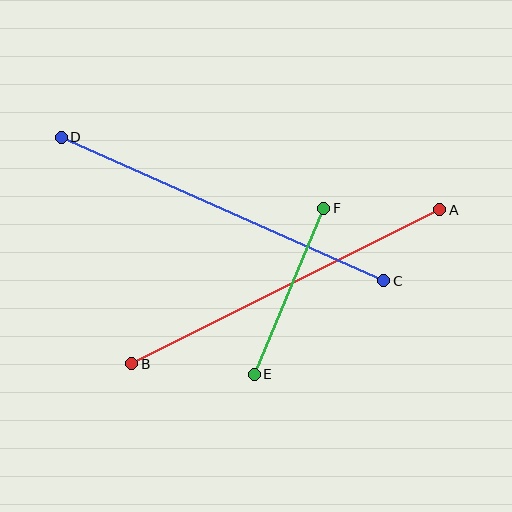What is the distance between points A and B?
The distance is approximately 344 pixels.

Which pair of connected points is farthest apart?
Points C and D are farthest apart.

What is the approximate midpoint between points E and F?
The midpoint is at approximately (289, 291) pixels.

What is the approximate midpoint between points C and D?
The midpoint is at approximately (223, 209) pixels.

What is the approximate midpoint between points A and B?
The midpoint is at approximately (286, 287) pixels.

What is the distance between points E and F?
The distance is approximately 180 pixels.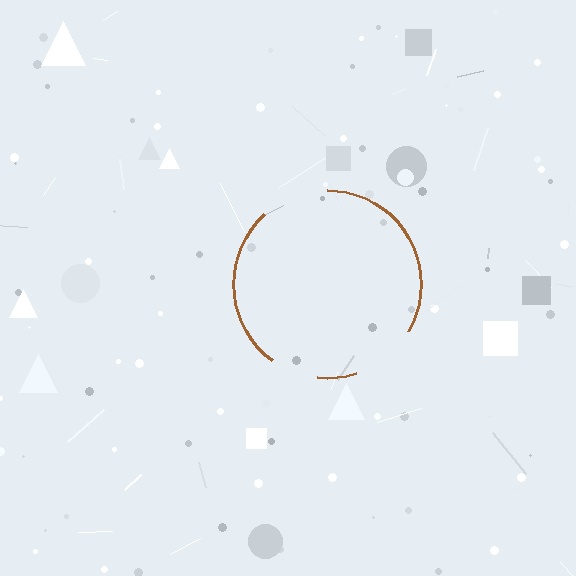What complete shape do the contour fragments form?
The contour fragments form a circle.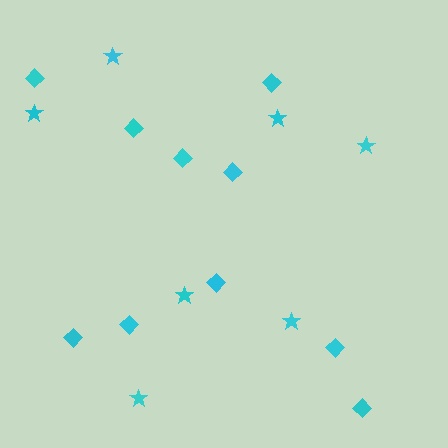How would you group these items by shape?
There are 2 groups: one group of diamonds (10) and one group of stars (7).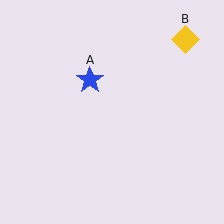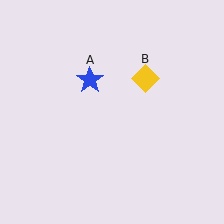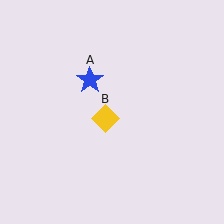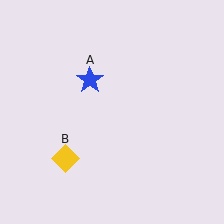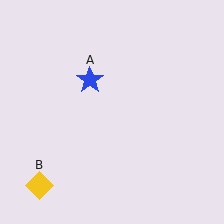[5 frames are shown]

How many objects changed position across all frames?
1 object changed position: yellow diamond (object B).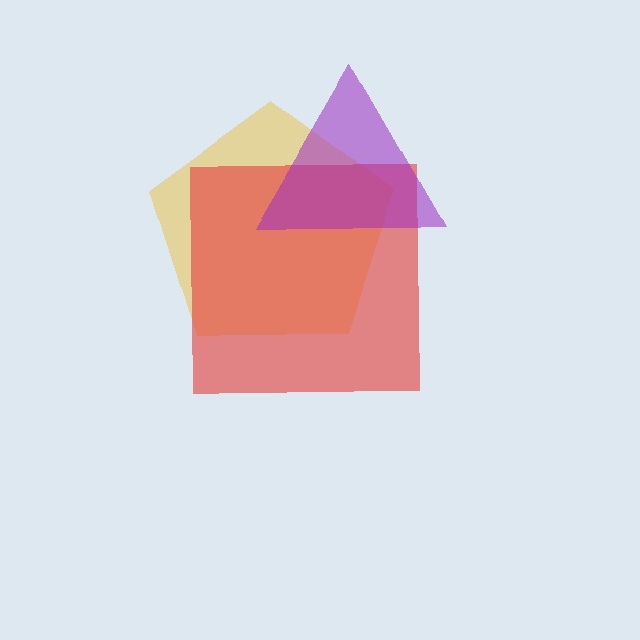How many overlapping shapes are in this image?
There are 3 overlapping shapes in the image.